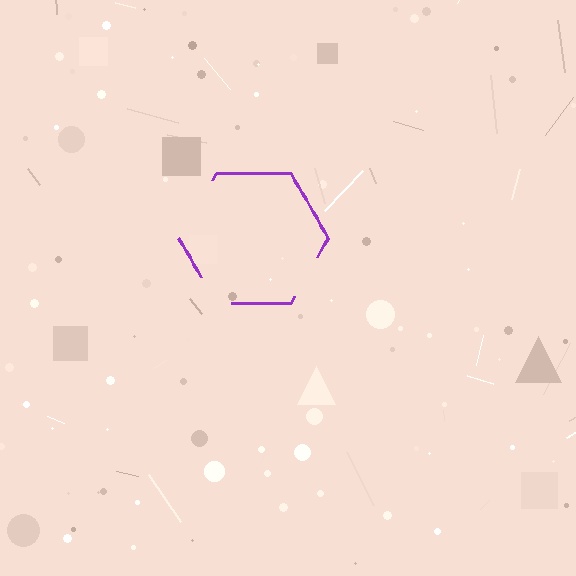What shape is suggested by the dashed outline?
The dashed outline suggests a hexagon.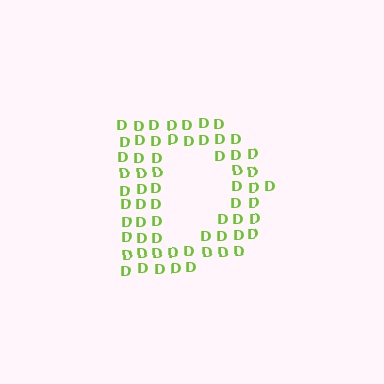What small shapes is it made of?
It is made of small letter D's.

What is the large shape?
The large shape is the letter D.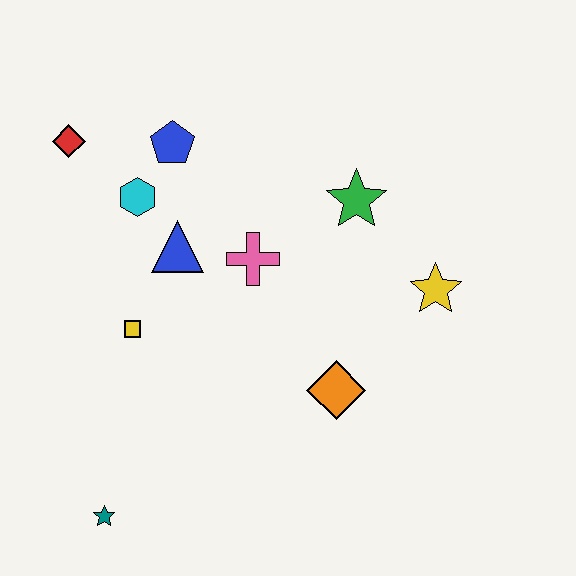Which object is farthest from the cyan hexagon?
The teal star is farthest from the cyan hexagon.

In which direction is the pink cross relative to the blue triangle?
The pink cross is to the right of the blue triangle.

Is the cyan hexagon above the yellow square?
Yes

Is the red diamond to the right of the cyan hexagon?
No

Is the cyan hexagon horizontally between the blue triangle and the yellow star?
No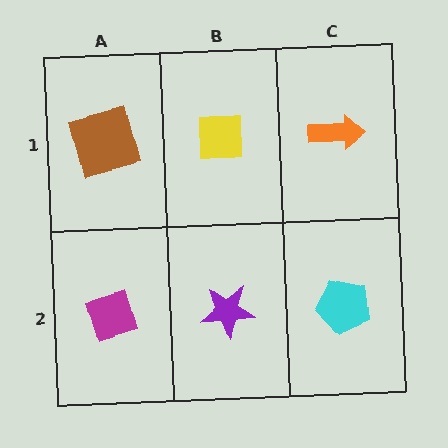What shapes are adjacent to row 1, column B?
A purple star (row 2, column B), a brown square (row 1, column A), an orange arrow (row 1, column C).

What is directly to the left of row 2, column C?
A purple star.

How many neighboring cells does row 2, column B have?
3.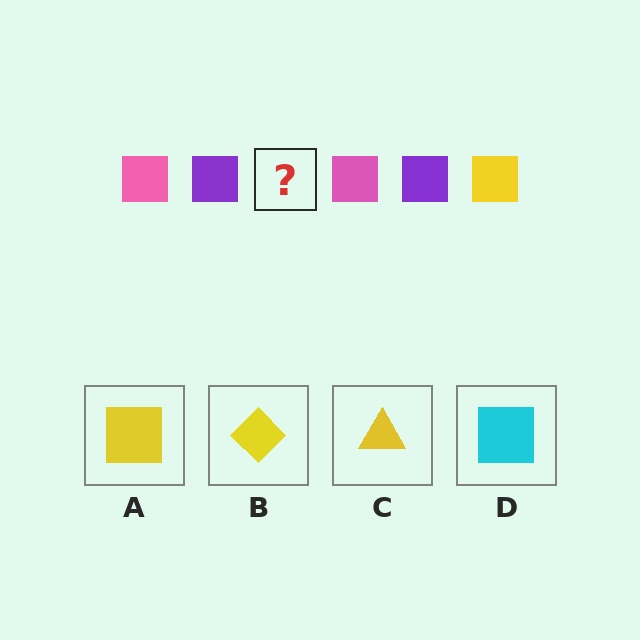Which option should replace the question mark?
Option A.